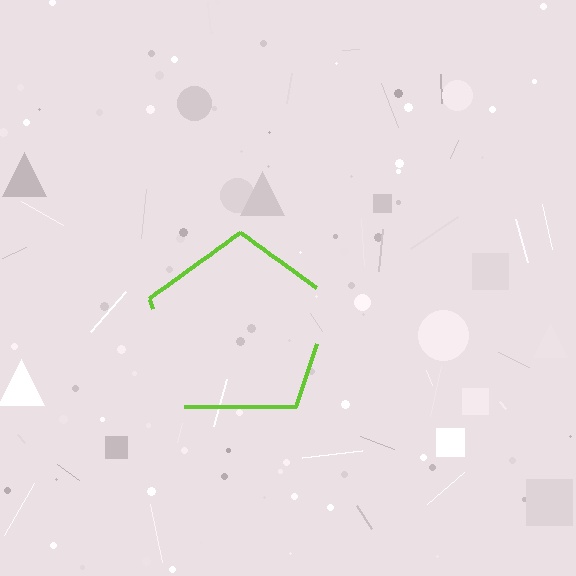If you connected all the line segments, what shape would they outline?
They would outline a pentagon.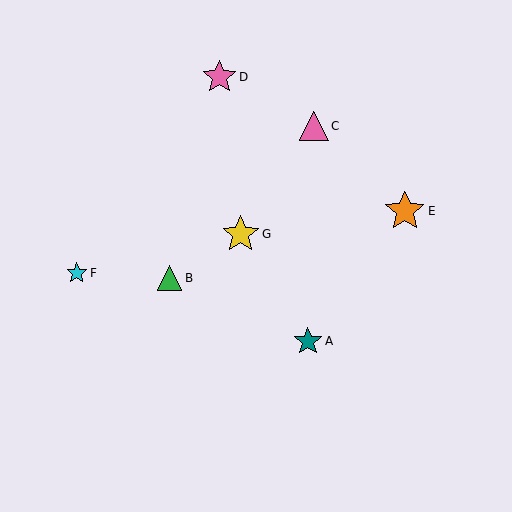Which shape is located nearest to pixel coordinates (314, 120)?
The pink triangle (labeled C) at (314, 126) is nearest to that location.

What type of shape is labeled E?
Shape E is an orange star.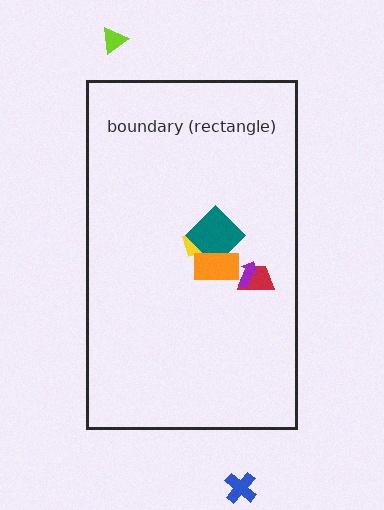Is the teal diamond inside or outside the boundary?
Inside.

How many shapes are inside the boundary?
5 inside, 2 outside.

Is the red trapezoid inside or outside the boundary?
Inside.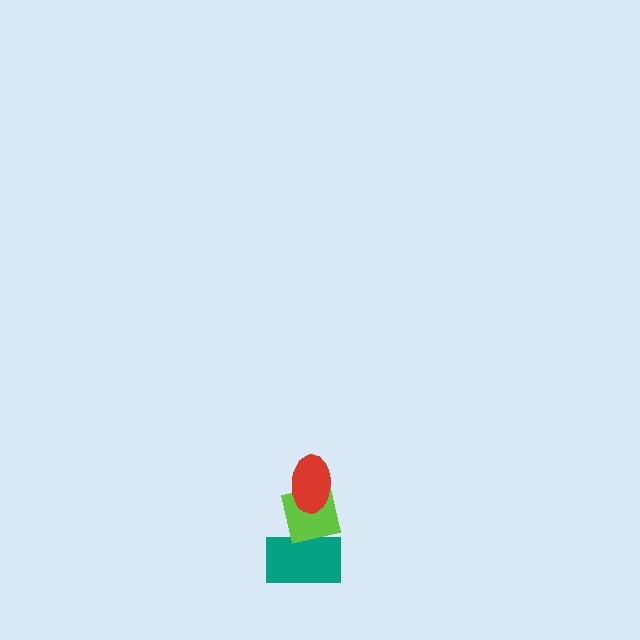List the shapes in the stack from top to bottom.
From top to bottom: the red ellipse, the lime square, the teal rectangle.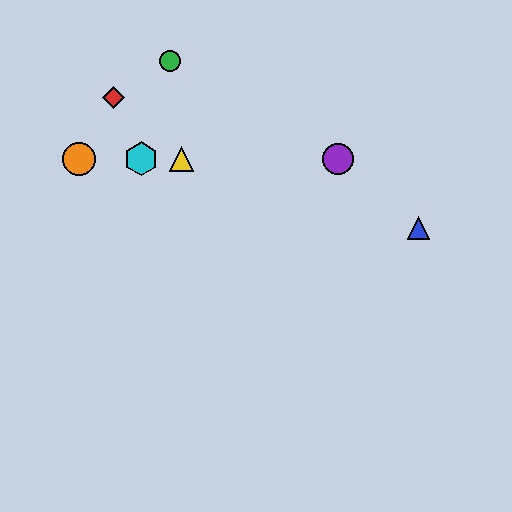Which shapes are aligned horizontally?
The yellow triangle, the purple circle, the orange circle, the cyan hexagon are aligned horizontally.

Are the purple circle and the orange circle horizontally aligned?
Yes, both are at y≈159.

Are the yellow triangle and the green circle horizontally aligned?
No, the yellow triangle is at y≈159 and the green circle is at y≈61.